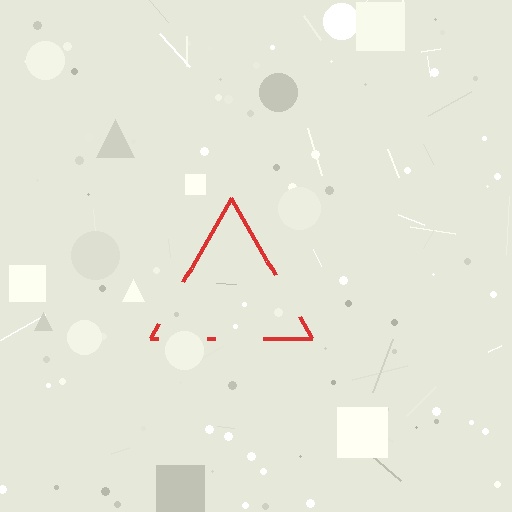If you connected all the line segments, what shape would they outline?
They would outline a triangle.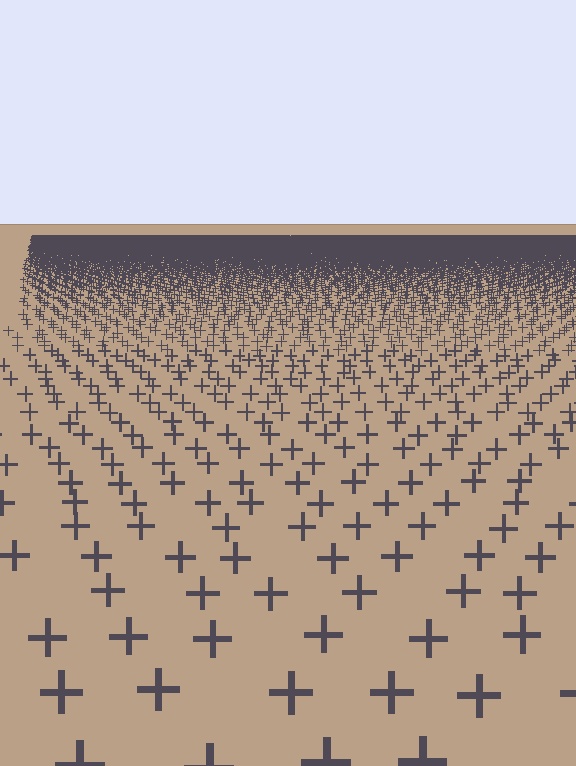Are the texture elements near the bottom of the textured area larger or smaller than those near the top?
Larger. Near the bottom, elements are closer to the viewer and appear at a bigger on-screen size.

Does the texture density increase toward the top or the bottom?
Density increases toward the top.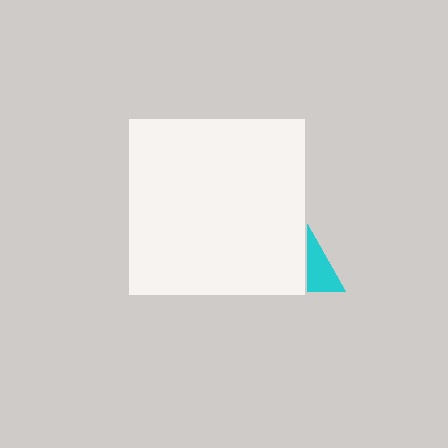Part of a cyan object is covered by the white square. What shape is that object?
It is a triangle.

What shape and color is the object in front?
The object in front is a white square.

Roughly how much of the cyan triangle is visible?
A small part of it is visible (roughly 33%).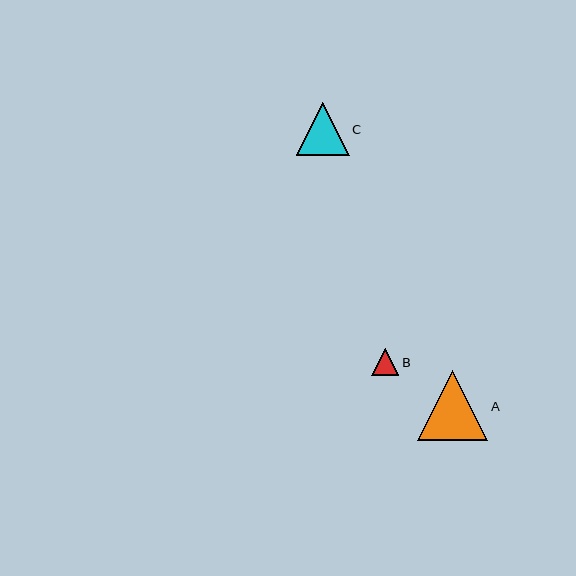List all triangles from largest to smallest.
From largest to smallest: A, C, B.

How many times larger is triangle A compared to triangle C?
Triangle A is approximately 1.3 times the size of triangle C.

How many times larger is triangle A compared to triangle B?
Triangle A is approximately 2.6 times the size of triangle B.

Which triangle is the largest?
Triangle A is the largest with a size of approximately 70 pixels.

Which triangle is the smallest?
Triangle B is the smallest with a size of approximately 27 pixels.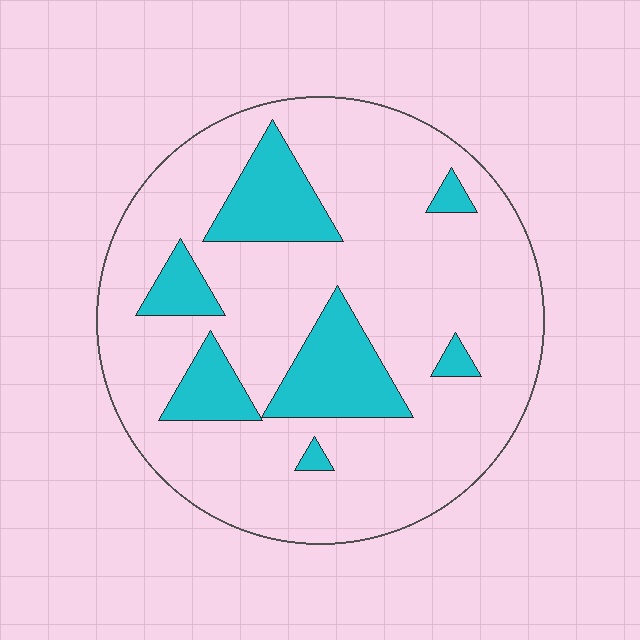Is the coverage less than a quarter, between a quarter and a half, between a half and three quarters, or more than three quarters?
Less than a quarter.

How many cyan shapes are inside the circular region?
7.